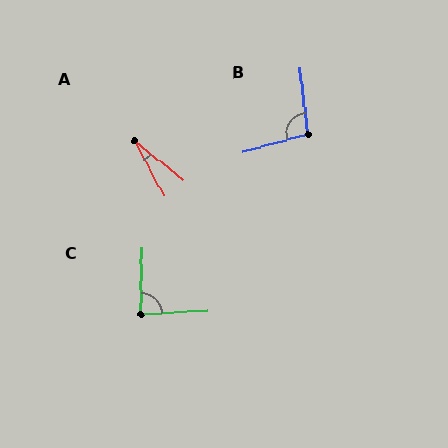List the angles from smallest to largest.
A (24°), C (85°), B (98°).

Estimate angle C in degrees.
Approximately 85 degrees.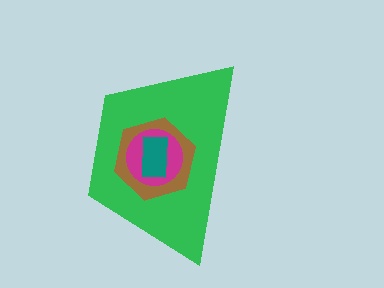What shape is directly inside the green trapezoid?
The brown hexagon.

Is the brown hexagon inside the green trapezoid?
Yes.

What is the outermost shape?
The green trapezoid.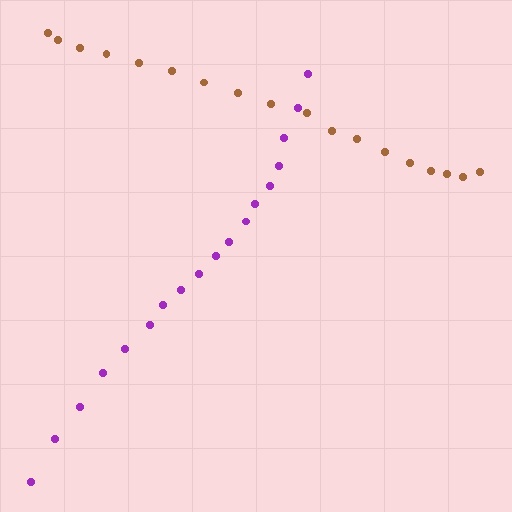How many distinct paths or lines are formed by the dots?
There are 2 distinct paths.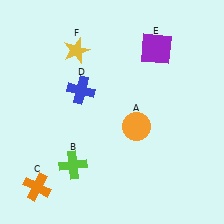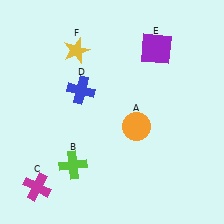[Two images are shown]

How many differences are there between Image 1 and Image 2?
There is 1 difference between the two images.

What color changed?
The cross (C) changed from orange in Image 1 to magenta in Image 2.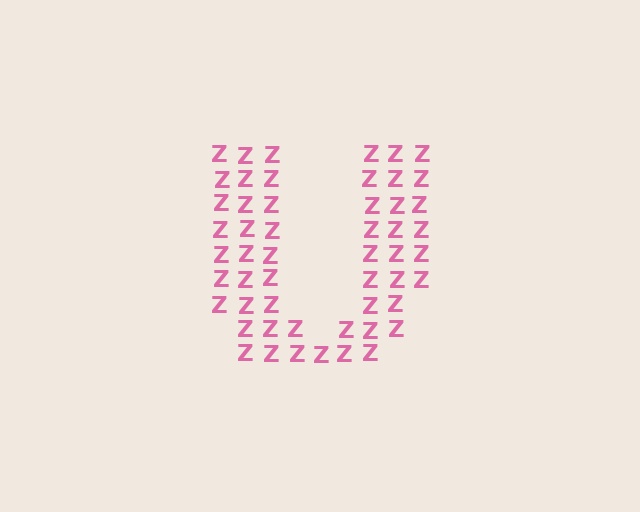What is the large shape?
The large shape is the letter U.